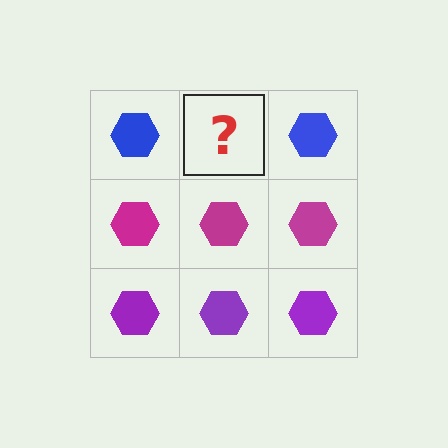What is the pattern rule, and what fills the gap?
The rule is that each row has a consistent color. The gap should be filled with a blue hexagon.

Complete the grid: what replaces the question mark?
The question mark should be replaced with a blue hexagon.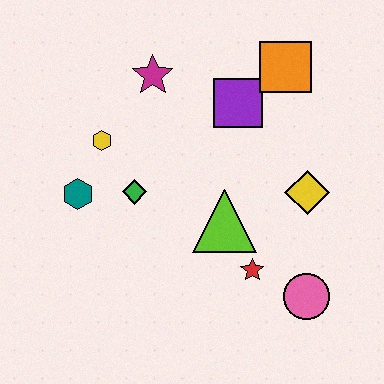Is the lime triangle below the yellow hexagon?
Yes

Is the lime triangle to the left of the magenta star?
No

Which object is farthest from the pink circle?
The magenta star is farthest from the pink circle.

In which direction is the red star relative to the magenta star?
The red star is below the magenta star.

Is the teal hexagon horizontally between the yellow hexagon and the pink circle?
No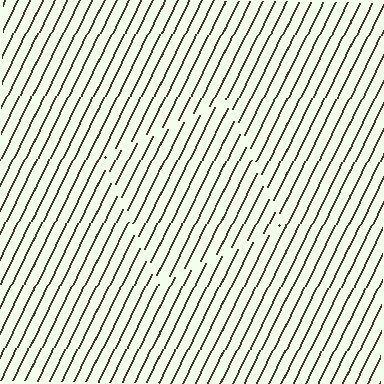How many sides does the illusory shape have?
4 sides — the line-ends trace a square.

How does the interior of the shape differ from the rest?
The interior of the shape contains the same grating, shifted by half a period — the contour is defined by the phase discontinuity where line-ends from the inner and outer gratings abut.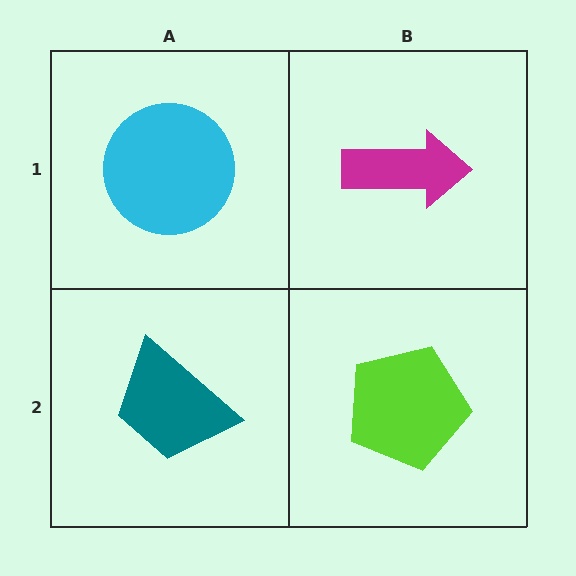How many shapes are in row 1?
2 shapes.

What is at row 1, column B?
A magenta arrow.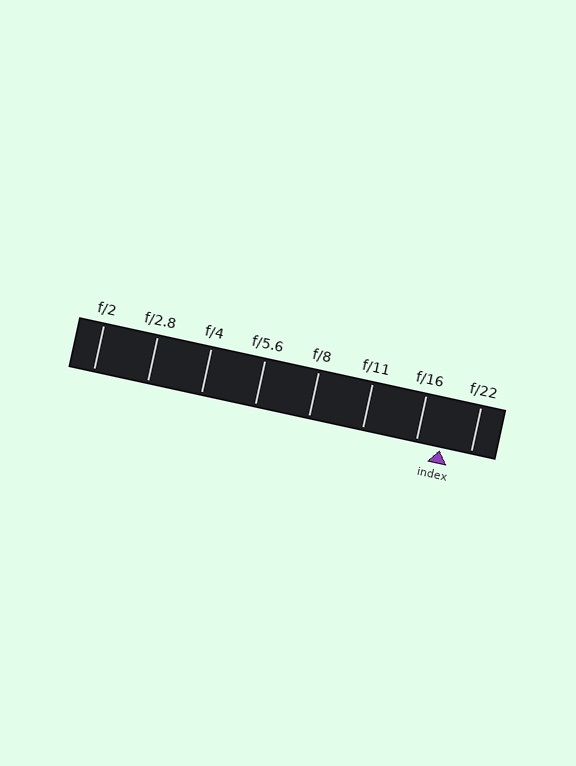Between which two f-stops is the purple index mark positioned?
The index mark is between f/16 and f/22.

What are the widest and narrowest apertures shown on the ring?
The widest aperture shown is f/2 and the narrowest is f/22.